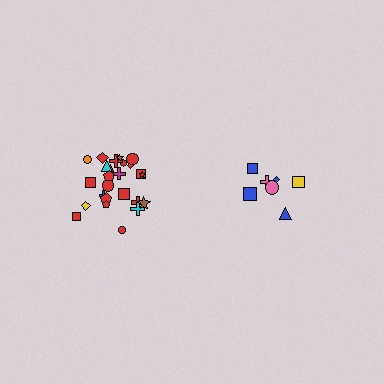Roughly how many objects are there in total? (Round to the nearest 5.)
Roughly 35 objects in total.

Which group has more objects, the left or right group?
The left group.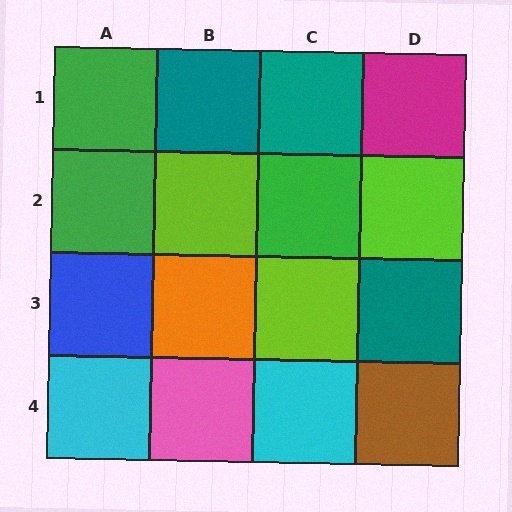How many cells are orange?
1 cell is orange.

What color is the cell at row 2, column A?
Green.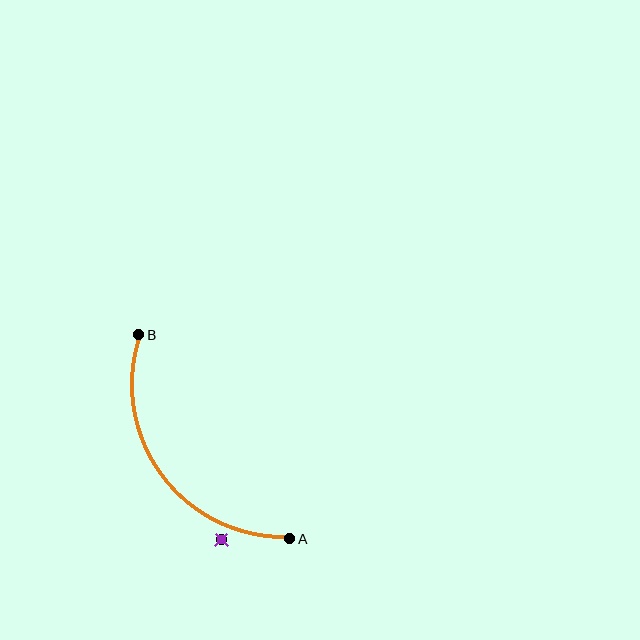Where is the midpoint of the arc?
The arc midpoint is the point on the curve farthest from the straight line joining A and B. It sits below and to the left of that line.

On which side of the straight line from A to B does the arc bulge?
The arc bulges below and to the left of the straight line connecting A and B.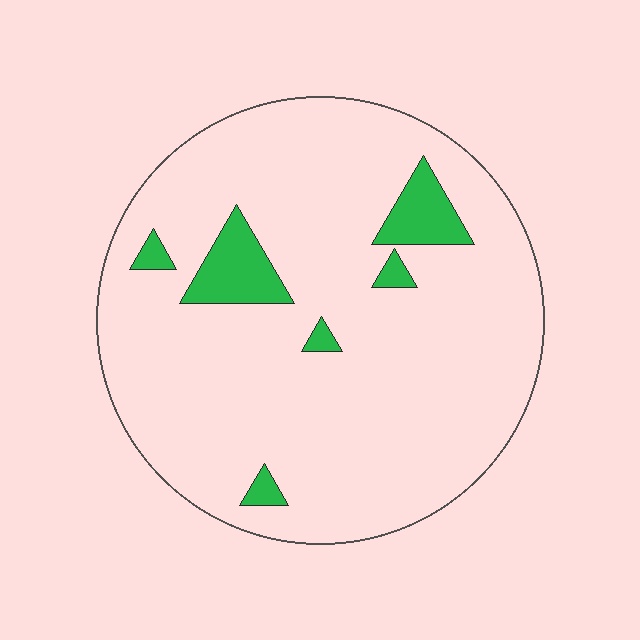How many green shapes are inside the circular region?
6.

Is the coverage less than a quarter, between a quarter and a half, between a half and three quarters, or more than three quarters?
Less than a quarter.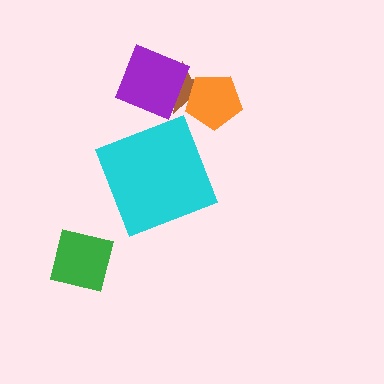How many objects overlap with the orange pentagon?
1 object overlaps with the orange pentagon.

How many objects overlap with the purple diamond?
1 object overlaps with the purple diamond.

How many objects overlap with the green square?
0 objects overlap with the green square.